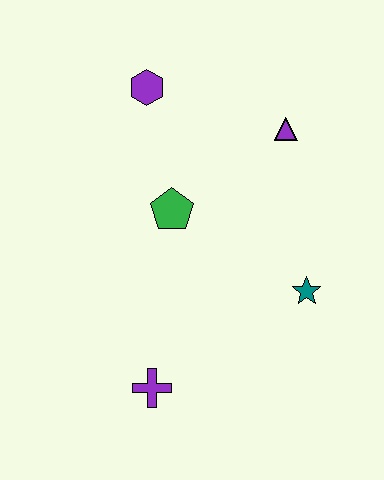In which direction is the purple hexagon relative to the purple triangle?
The purple hexagon is to the left of the purple triangle.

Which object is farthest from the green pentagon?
The purple cross is farthest from the green pentagon.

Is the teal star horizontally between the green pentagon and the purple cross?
No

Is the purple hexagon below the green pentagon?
No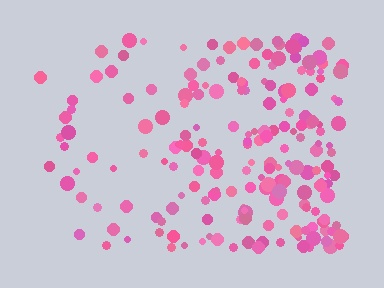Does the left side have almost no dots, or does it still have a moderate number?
Still a moderate number, just noticeably fewer than the right.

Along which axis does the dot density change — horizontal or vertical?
Horizontal.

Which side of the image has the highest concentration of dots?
The right.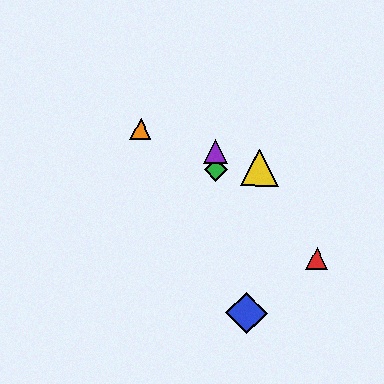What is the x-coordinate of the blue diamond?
The blue diamond is at x≈247.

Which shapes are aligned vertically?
The green diamond, the purple triangle are aligned vertically.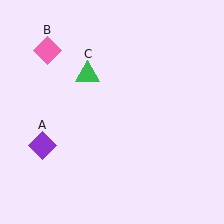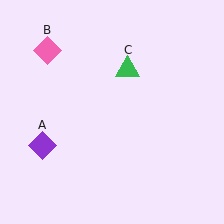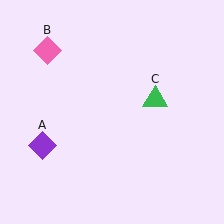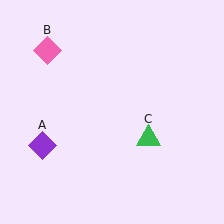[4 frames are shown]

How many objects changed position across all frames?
1 object changed position: green triangle (object C).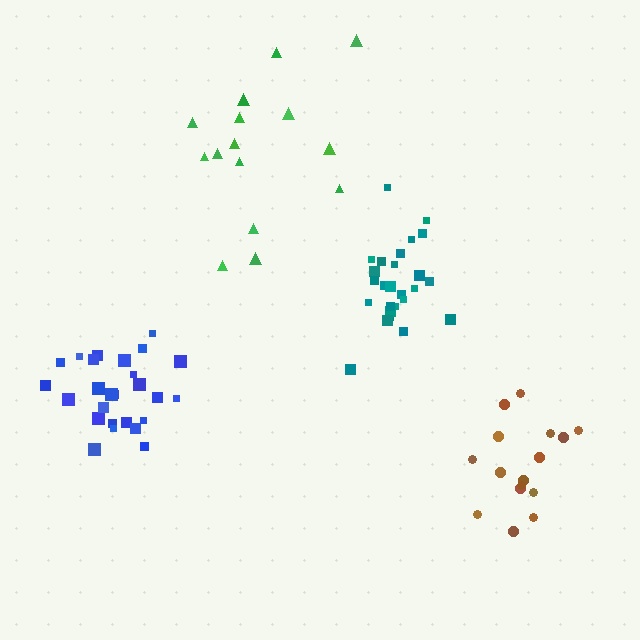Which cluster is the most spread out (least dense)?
Green.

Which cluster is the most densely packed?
Teal.